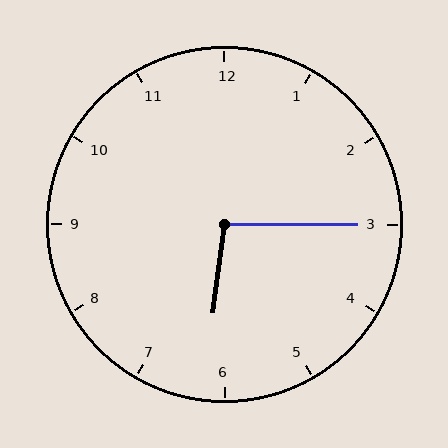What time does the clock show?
6:15.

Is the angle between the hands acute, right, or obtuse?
It is obtuse.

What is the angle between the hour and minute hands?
Approximately 98 degrees.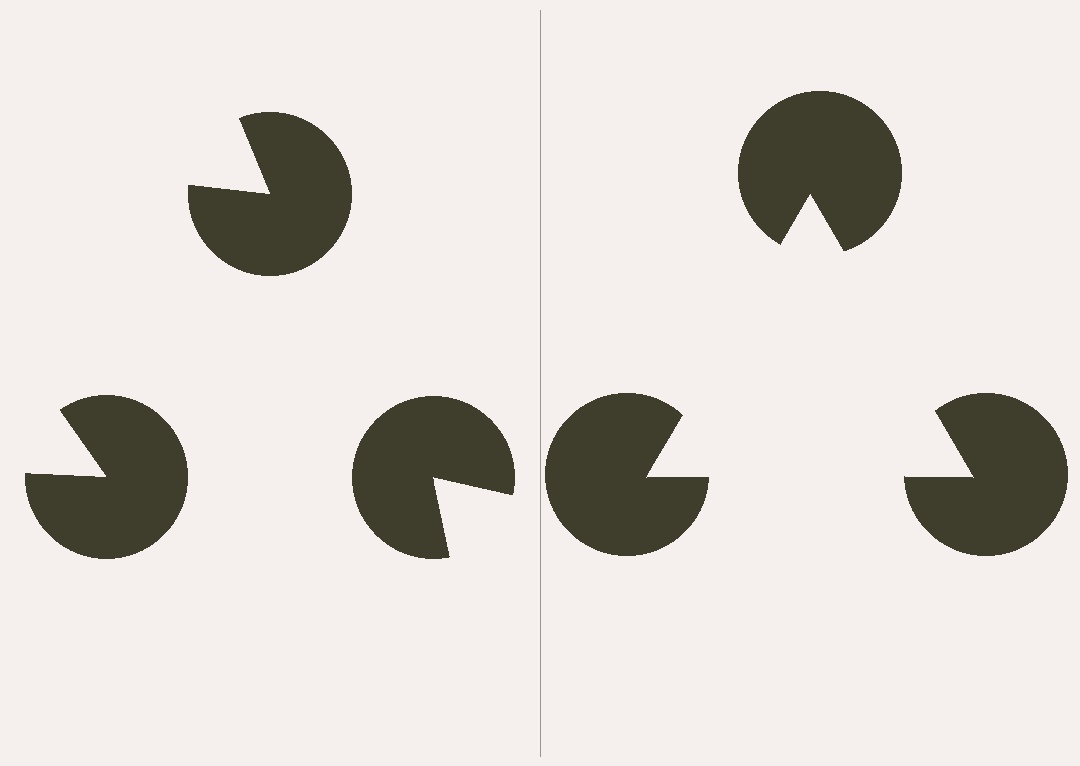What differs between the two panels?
The pac-man discs are positioned identically on both sides; only the wedge orientations differ. On the right they align to a triangle; on the left they are misaligned.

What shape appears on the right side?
An illusory triangle.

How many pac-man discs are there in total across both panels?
6 — 3 on each side.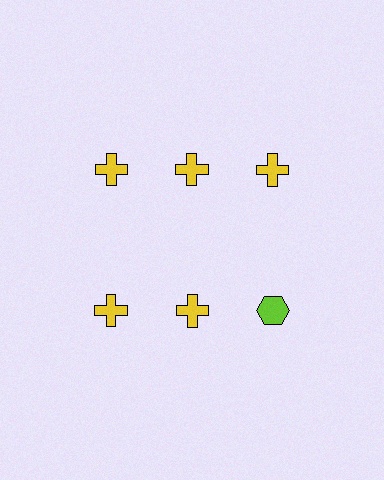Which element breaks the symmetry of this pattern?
The lime hexagon in the second row, center column breaks the symmetry. All other shapes are yellow crosses.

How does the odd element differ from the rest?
It differs in both color (lime instead of yellow) and shape (hexagon instead of cross).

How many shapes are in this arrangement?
There are 6 shapes arranged in a grid pattern.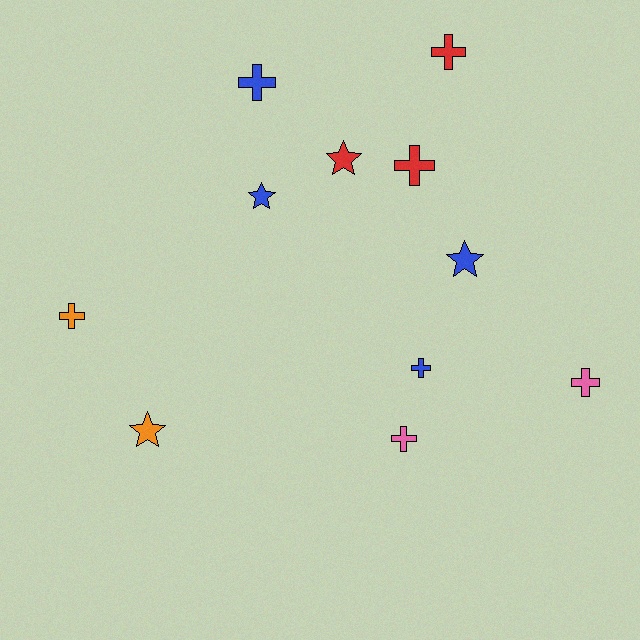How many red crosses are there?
There are 2 red crosses.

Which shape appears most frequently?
Cross, with 7 objects.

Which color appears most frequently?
Blue, with 4 objects.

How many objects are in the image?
There are 11 objects.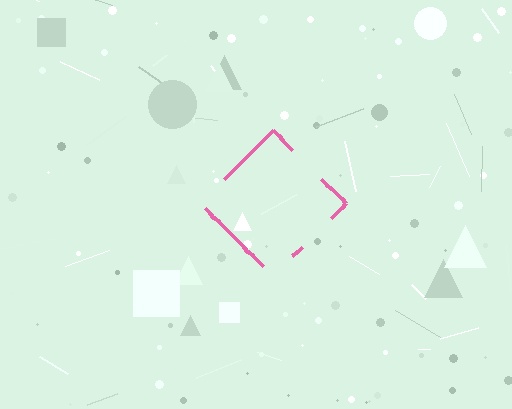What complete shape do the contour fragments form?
The contour fragments form a diamond.